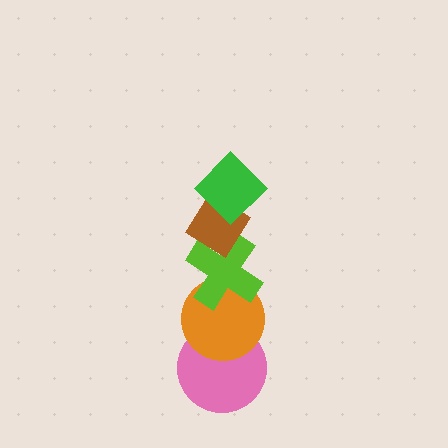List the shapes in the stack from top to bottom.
From top to bottom: the green diamond, the brown diamond, the lime cross, the orange circle, the pink circle.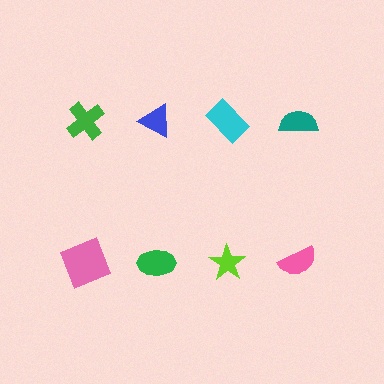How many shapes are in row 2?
4 shapes.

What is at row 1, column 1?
A green cross.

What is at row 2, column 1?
A pink square.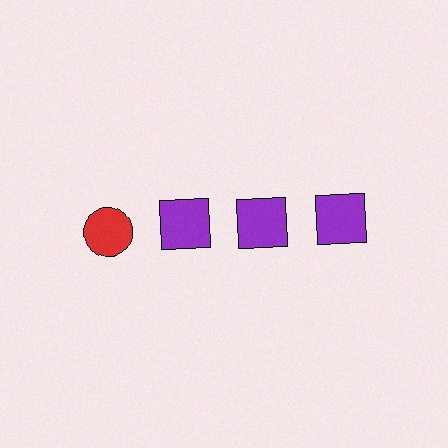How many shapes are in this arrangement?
There are 4 shapes arranged in a grid pattern.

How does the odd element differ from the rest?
It differs in both color (red instead of purple) and shape (circle instead of square).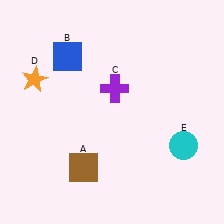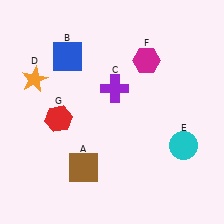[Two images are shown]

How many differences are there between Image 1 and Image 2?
There are 2 differences between the two images.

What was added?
A magenta hexagon (F), a red hexagon (G) were added in Image 2.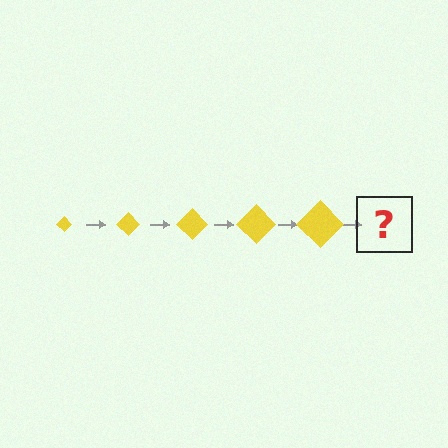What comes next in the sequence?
The next element should be a yellow diamond, larger than the previous one.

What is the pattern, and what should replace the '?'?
The pattern is that the diamond gets progressively larger each step. The '?' should be a yellow diamond, larger than the previous one.